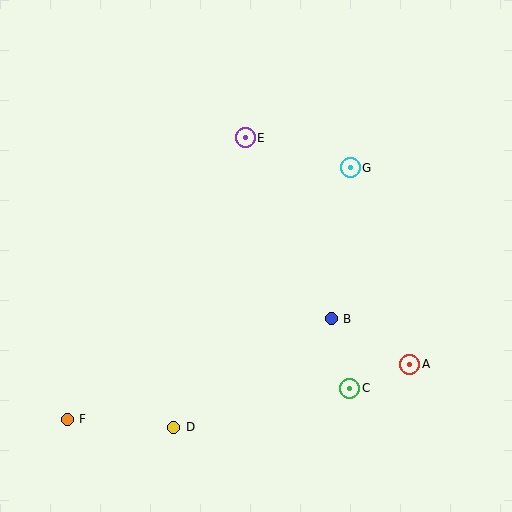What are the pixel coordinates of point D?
Point D is at (174, 427).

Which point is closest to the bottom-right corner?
Point A is closest to the bottom-right corner.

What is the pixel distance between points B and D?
The distance between B and D is 191 pixels.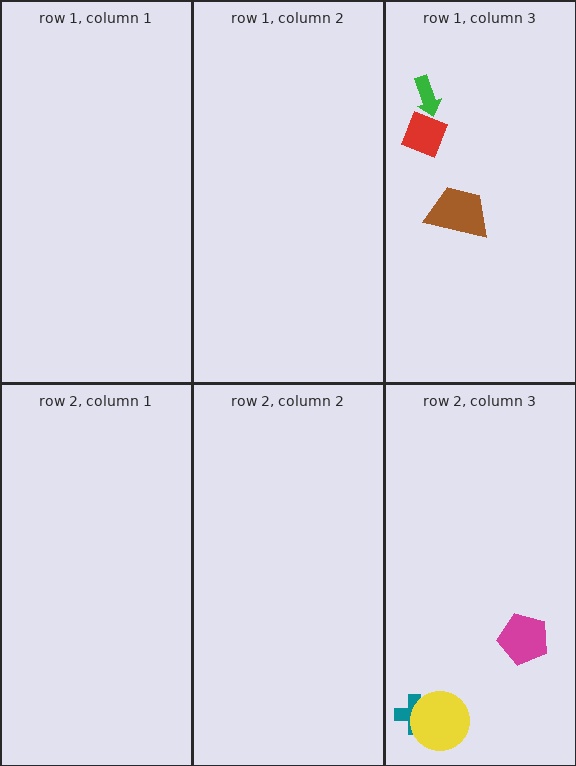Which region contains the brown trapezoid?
The row 1, column 3 region.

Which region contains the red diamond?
The row 1, column 3 region.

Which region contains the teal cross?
The row 2, column 3 region.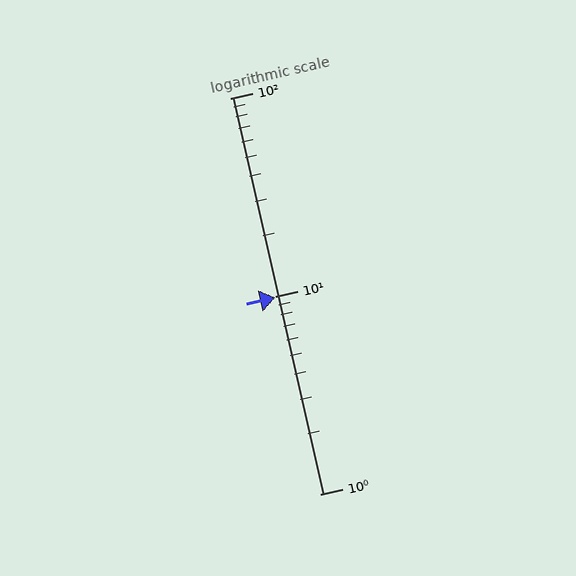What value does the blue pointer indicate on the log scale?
The pointer indicates approximately 9.8.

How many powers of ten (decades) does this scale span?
The scale spans 2 decades, from 1 to 100.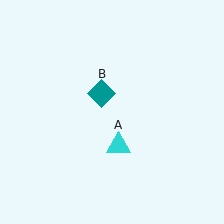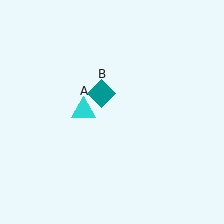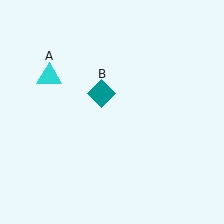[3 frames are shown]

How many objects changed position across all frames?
1 object changed position: cyan triangle (object A).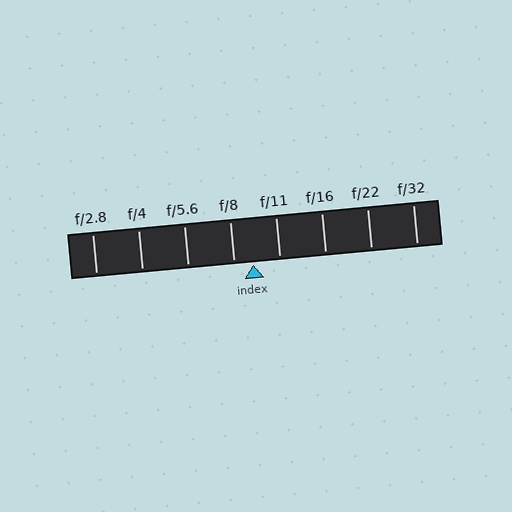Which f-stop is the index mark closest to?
The index mark is closest to f/8.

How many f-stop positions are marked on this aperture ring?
There are 8 f-stop positions marked.